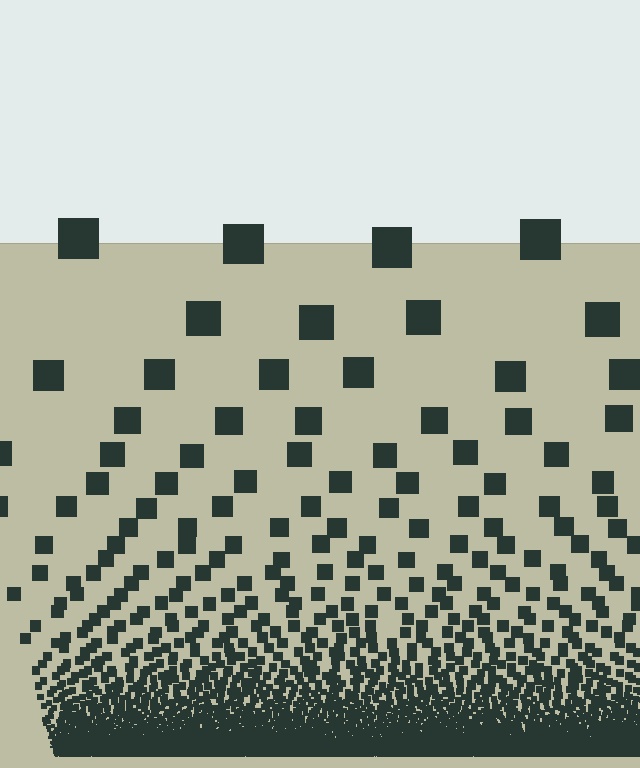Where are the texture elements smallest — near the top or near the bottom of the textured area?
Near the bottom.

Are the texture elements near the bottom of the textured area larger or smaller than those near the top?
Smaller. The gradient is inverted — elements near the bottom are smaller and denser.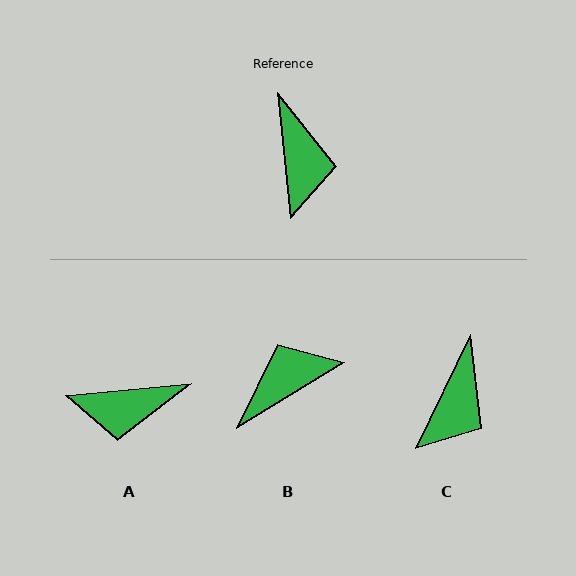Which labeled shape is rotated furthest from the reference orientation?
B, about 116 degrees away.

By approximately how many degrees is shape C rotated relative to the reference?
Approximately 32 degrees clockwise.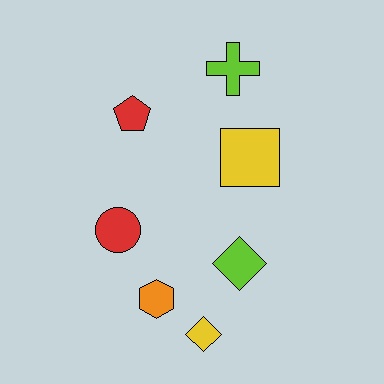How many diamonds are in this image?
There are 2 diamonds.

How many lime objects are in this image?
There are 2 lime objects.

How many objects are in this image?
There are 7 objects.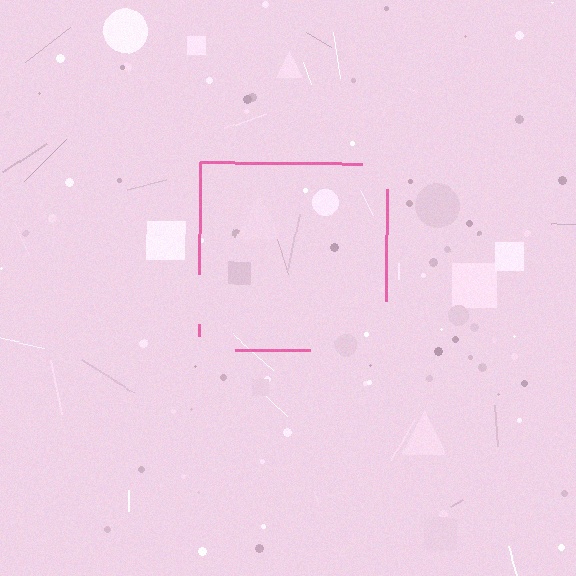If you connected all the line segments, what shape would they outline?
They would outline a square.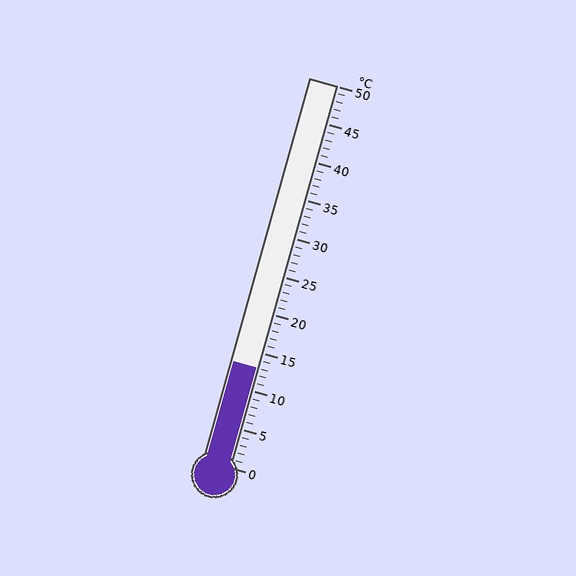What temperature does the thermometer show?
The thermometer shows approximately 13°C.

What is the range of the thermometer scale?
The thermometer scale ranges from 0°C to 50°C.